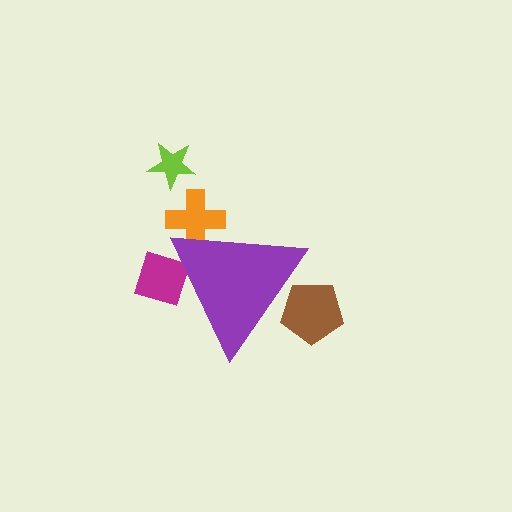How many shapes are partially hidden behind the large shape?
3 shapes are partially hidden.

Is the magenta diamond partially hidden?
Yes, the magenta diamond is partially hidden behind the purple triangle.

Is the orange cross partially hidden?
Yes, the orange cross is partially hidden behind the purple triangle.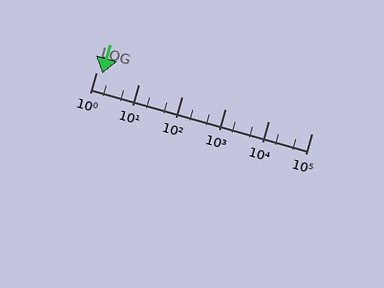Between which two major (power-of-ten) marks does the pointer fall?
The pointer is between 1 and 10.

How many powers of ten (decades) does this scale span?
The scale spans 5 decades, from 1 to 100000.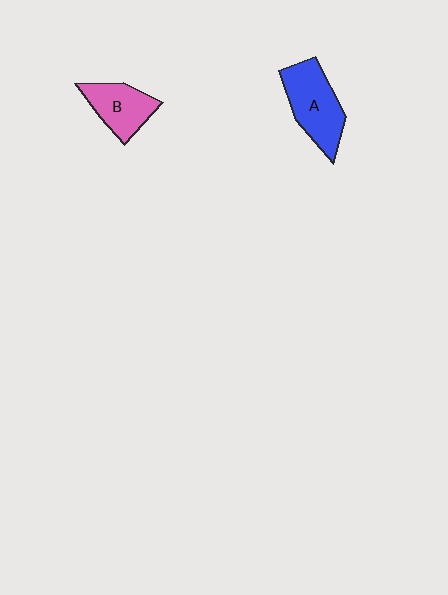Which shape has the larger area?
Shape A (blue).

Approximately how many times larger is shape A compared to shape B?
Approximately 1.4 times.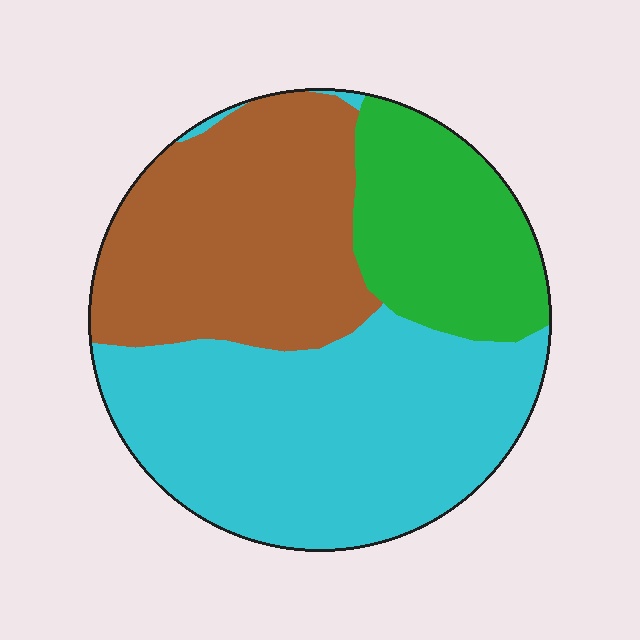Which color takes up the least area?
Green, at roughly 20%.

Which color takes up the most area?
Cyan, at roughly 45%.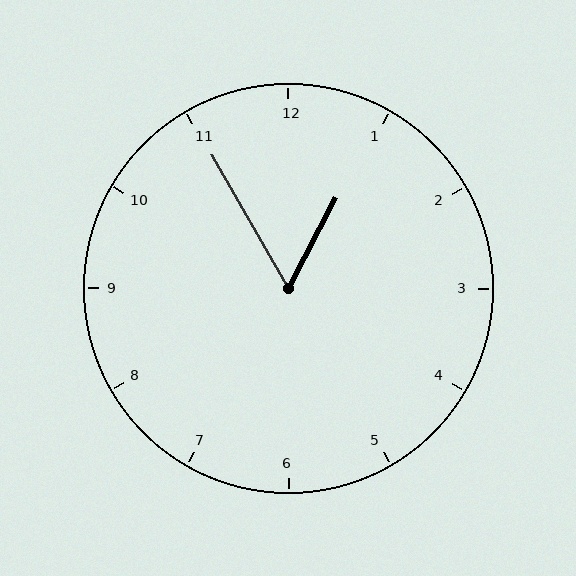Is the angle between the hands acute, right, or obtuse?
It is acute.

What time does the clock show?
12:55.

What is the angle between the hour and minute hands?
Approximately 58 degrees.